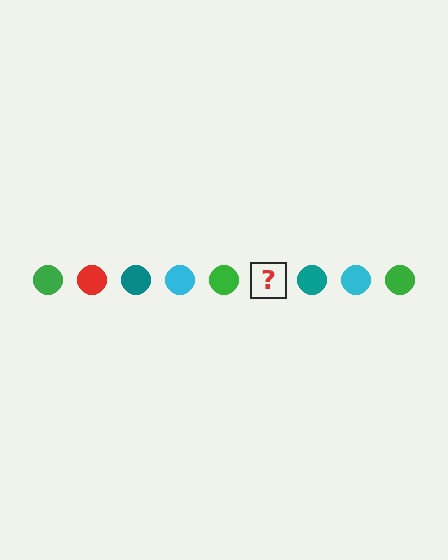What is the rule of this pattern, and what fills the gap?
The rule is that the pattern cycles through green, red, teal, cyan circles. The gap should be filled with a red circle.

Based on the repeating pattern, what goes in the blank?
The blank should be a red circle.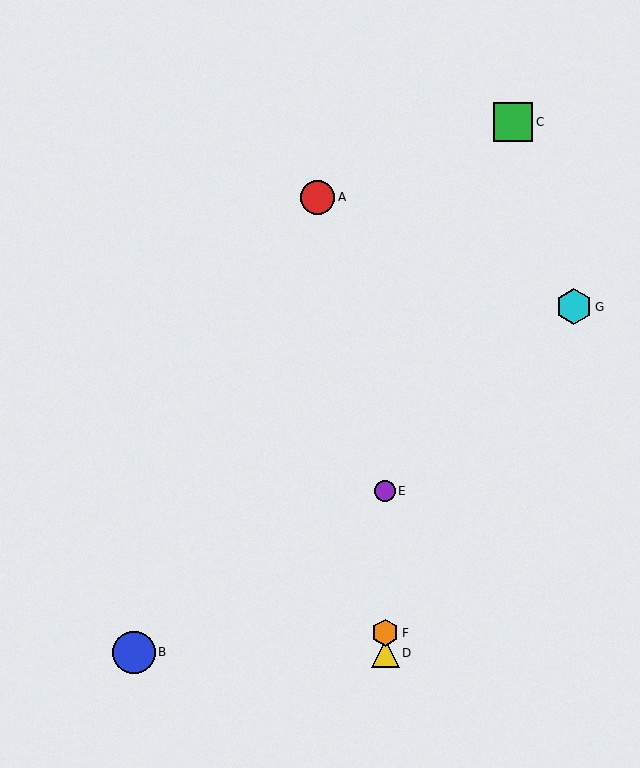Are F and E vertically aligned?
Yes, both are at x≈385.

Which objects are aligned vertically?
Objects D, E, F are aligned vertically.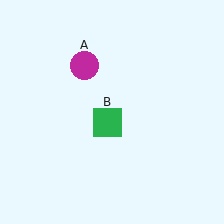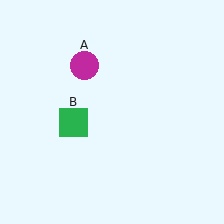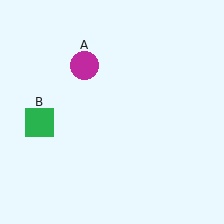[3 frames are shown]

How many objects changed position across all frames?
1 object changed position: green square (object B).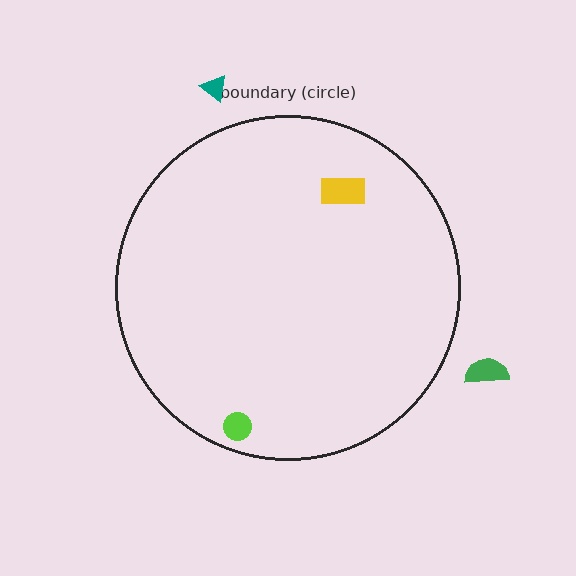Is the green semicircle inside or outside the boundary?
Outside.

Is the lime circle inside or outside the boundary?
Inside.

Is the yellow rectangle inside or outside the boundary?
Inside.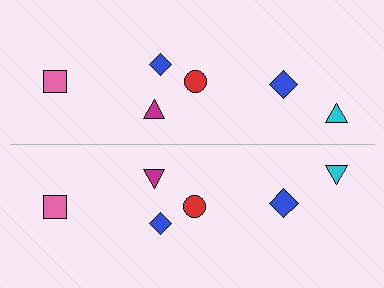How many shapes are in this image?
There are 12 shapes in this image.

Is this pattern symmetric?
Yes, this pattern has bilateral (reflection) symmetry.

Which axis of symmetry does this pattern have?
The pattern has a horizontal axis of symmetry running through the center of the image.